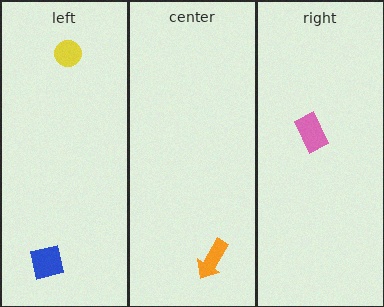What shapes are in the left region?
The blue square, the yellow circle.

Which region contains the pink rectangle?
The right region.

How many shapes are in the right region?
1.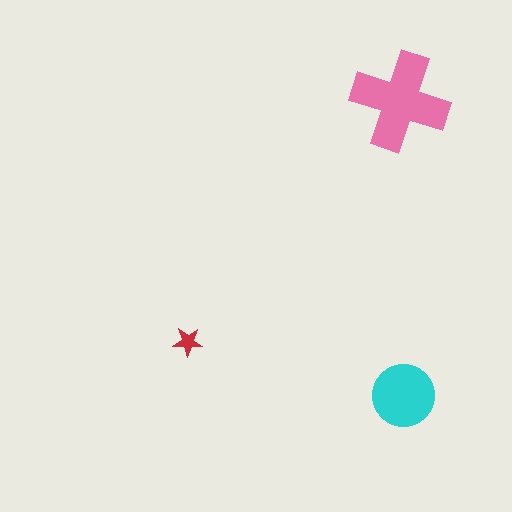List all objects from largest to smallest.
The pink cross, the cyan circle, the red star.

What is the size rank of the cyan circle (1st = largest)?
2nd.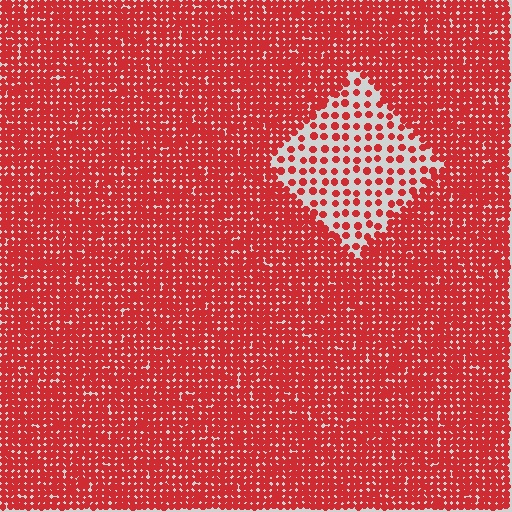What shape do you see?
I see a diamond.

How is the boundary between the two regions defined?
The boundary is defined by a change in element density (approximately 2.9x ratio). All elements are the same color, size, and shape.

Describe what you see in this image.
The image contains small red elements arranged at two different densities. A diamond-shaped region is visible where the elements are less densely packed than the surrounding area.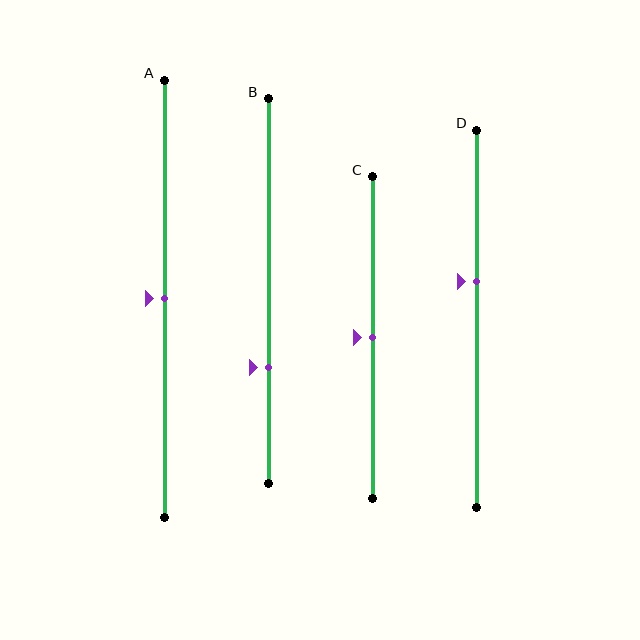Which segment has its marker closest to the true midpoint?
Segment A has its marker closest to the true midpoint.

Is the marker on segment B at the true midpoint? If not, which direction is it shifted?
No, the marker on segment B is shifted downward by about 20% of the segment length.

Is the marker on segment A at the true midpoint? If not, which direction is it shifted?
Yes, the marker on segment A is at the true midpoint.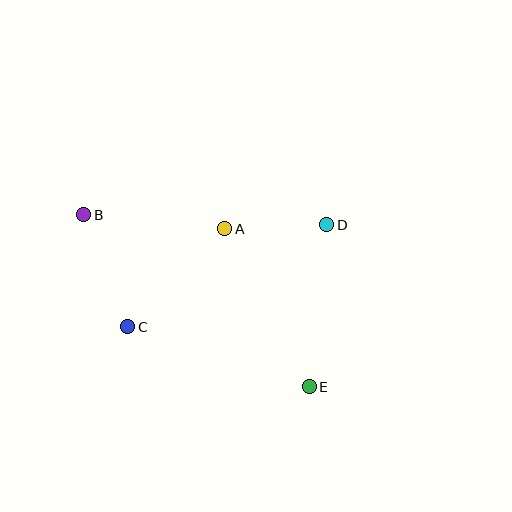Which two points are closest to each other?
Points A and D are closest to each other.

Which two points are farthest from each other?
Points B and E are farthest from each other.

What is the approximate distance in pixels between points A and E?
The distance between A and E is approximately 179 pixels.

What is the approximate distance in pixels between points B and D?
The distance between B and D is approximately 243 pixels.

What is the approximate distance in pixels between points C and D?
The distance between C and D is approximately 224 pixels.